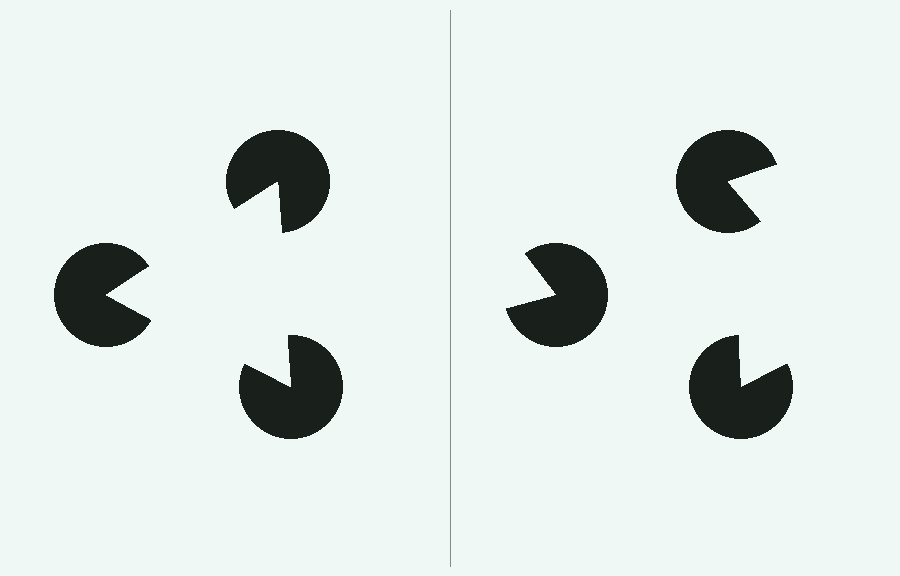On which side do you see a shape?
An illusory triangle appears on the left side. On the right side the wedge cuts are rotated, so no coherent shape forms.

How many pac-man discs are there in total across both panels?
6 — 3 on each side.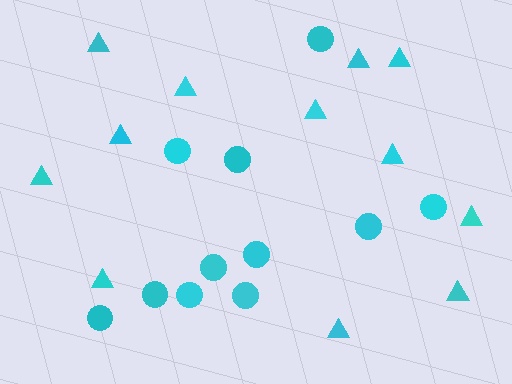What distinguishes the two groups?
There are 2 groups: one group of circles (11) and one group of triangles (12).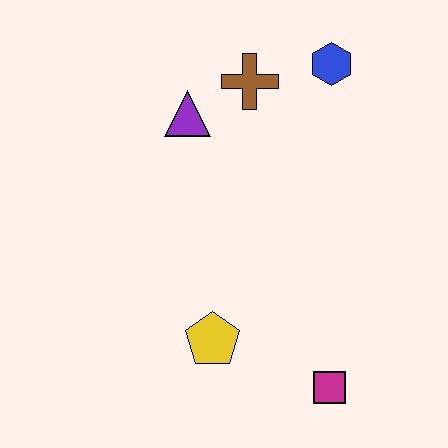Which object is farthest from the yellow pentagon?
The blue hexagon is farthest from the yellow pentagon.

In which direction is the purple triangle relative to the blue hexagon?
The purple triangle is to the left of the blue hexagon.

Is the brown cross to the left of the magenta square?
Yes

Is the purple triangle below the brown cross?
Yes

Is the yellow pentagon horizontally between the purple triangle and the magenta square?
Yes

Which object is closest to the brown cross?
The purple triangle is closest to the brown cross.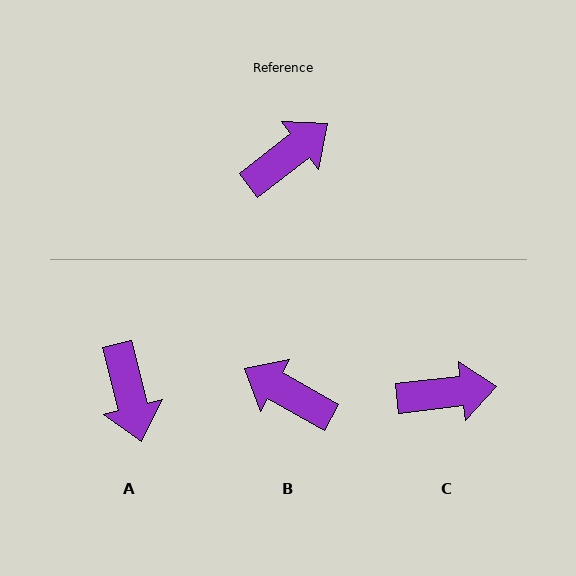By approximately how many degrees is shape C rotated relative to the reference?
Approximately 31 degrees clockwise.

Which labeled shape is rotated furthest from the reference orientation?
A, about 114 degrees away.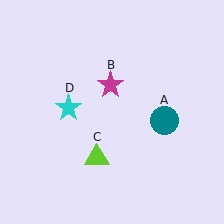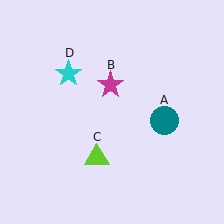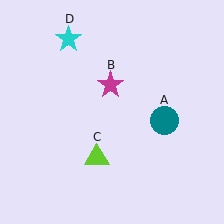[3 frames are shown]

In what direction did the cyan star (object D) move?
The cyan star (object D) moved up.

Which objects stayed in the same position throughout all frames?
Teal circle (object A) and magenta star (object B) and lime triangle (object C) remained stationary.